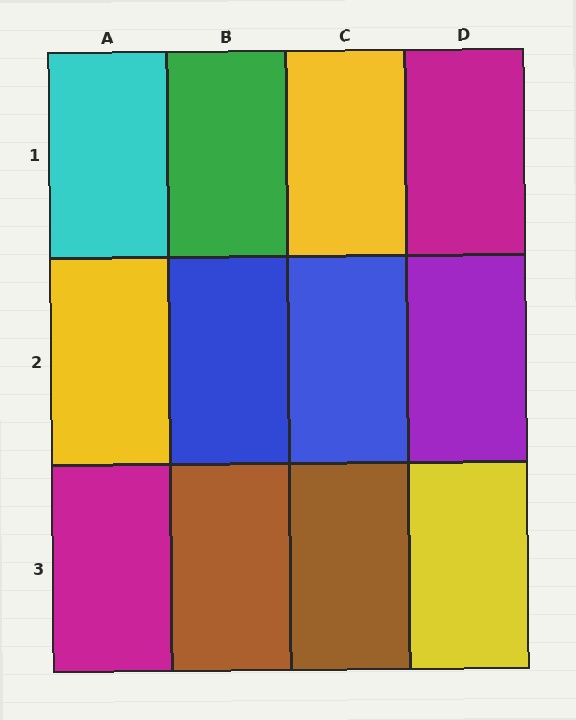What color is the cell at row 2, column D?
Purple.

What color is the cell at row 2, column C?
Blue.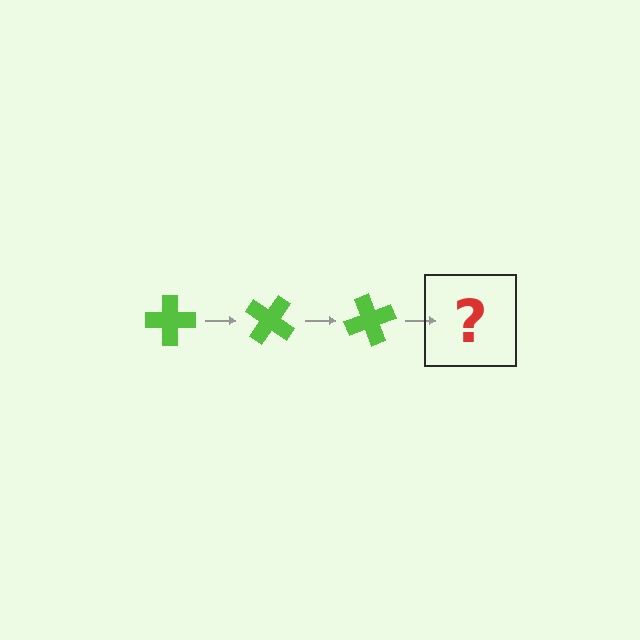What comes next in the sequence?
The next element should be a lime cross rotated 105 degrees.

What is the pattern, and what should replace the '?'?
The pattern is that the cross rotates 35 degrees each step. The '?' should be a lime cross rotated 105 degrees.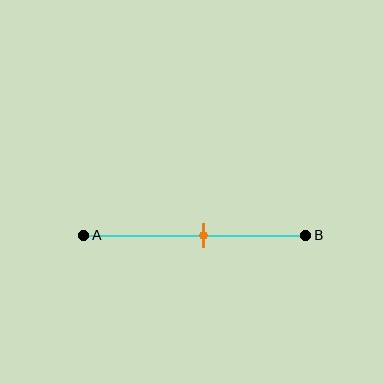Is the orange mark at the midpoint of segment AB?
No, the mark is at about 55% from A, not at the 50% midpoint.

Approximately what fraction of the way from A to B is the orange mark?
The orange mark is approximately 55% of the way from A to B.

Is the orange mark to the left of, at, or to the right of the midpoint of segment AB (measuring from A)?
The orange mark is to the right of the midpoint of segment AB.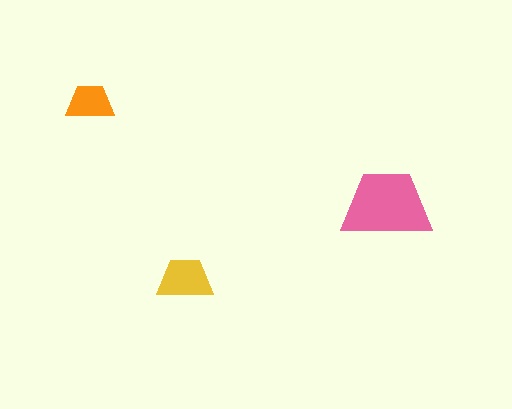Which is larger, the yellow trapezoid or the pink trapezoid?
The pink one.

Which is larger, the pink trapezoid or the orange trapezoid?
The pink one.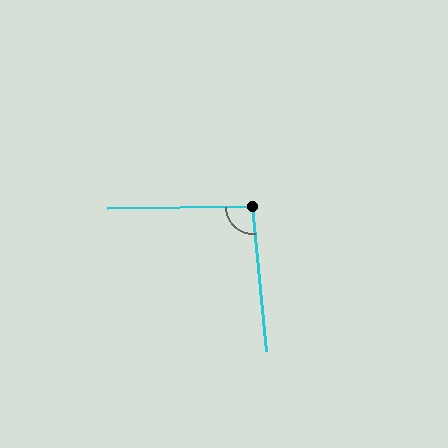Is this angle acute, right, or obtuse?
It is approximately a right angle.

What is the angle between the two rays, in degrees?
Approximately 95 degrees.